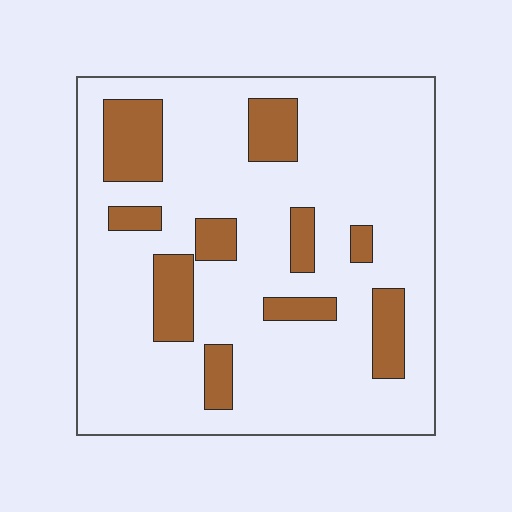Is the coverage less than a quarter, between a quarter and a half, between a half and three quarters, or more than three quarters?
Less than a quarter.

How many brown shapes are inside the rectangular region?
10.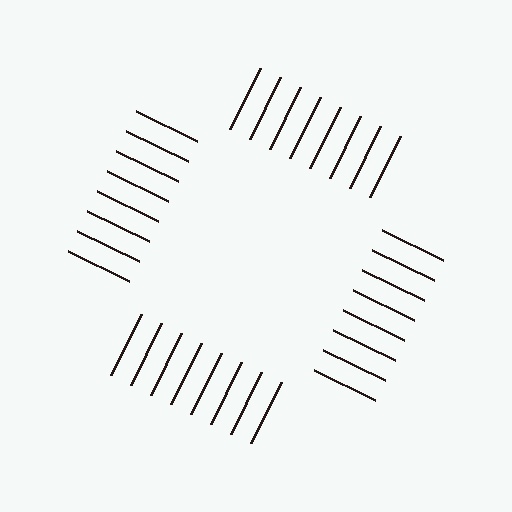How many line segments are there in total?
32 — 8 along each of the 4 edges.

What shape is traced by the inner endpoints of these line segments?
An illusory square — the line segments terminate on its edges but no continuous stroke is drawn.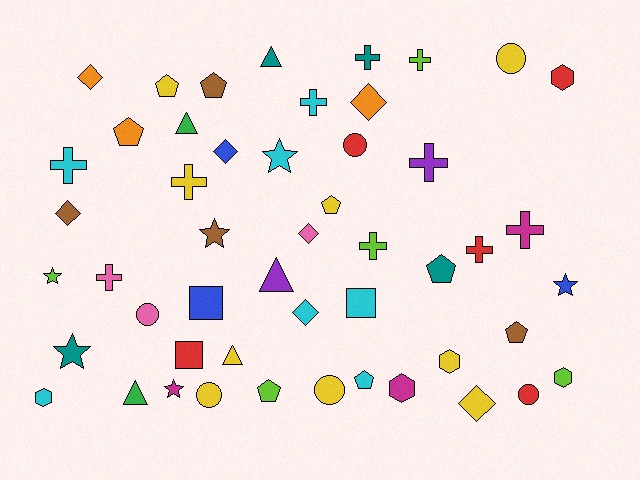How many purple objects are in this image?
There are 2 purple objects.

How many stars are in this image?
There are 6 stars.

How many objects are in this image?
There are 50 objects.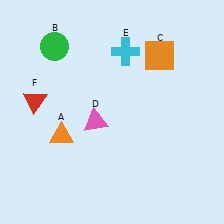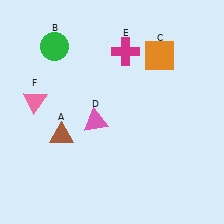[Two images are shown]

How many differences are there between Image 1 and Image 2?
There are 3 differences between the two images.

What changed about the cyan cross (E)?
In Image 1, E is cyan. In Image 2, it changed to magenta.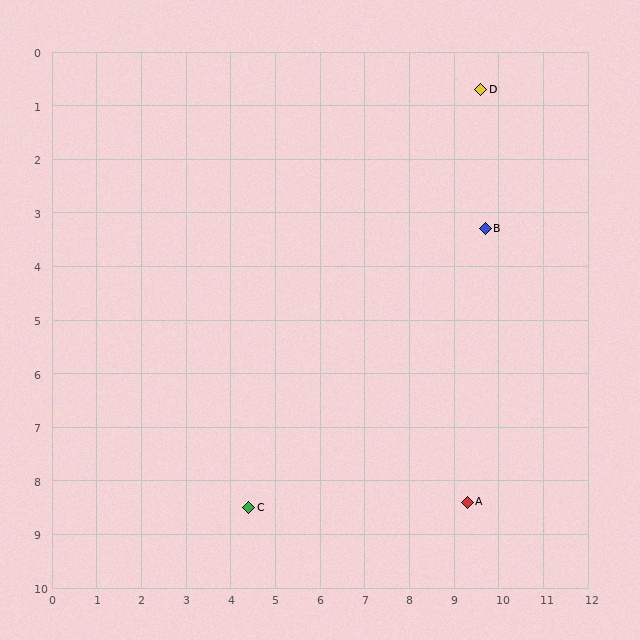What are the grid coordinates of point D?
Point D is at approximately (9.6, 0.7).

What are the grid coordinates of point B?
Point B is at approximately (9.7, 3.3).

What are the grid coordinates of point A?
Point A is at approximately (9.3, 8.4).